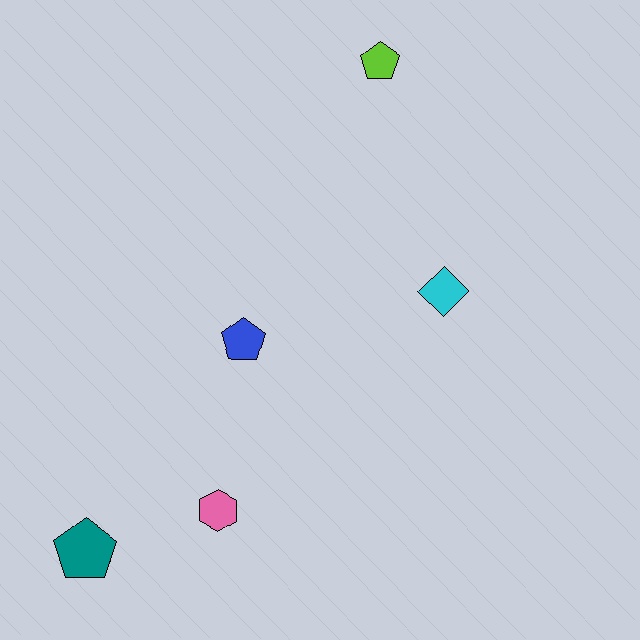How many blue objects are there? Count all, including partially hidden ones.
There is 1 blue object.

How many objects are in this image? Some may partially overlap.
There are 5 objects.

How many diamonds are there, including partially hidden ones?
There is 1 diamond.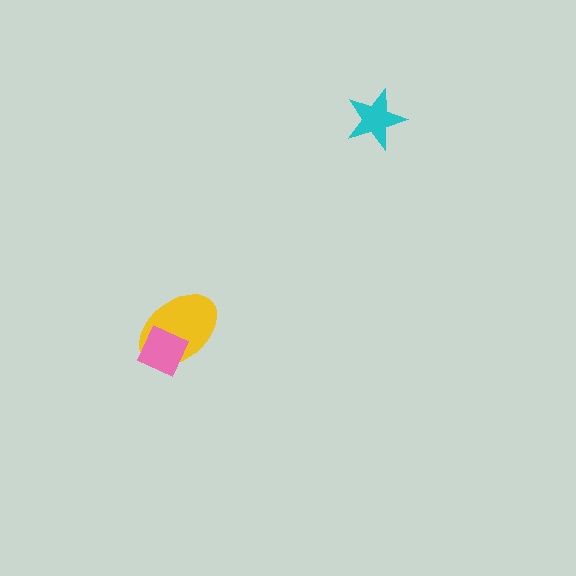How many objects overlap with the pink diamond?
1 object overlaps with the pink diamond.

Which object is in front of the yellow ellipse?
The pink diamond is in front of the yellow ellipse.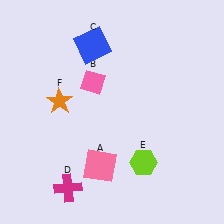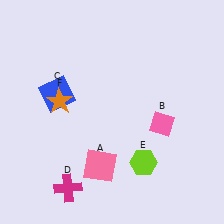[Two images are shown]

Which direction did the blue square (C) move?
The blue square (C) moved down.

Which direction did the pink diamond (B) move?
The pink diamond (B) moved right.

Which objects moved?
The objects that moved are: the pink diamond (B), the blue square (C).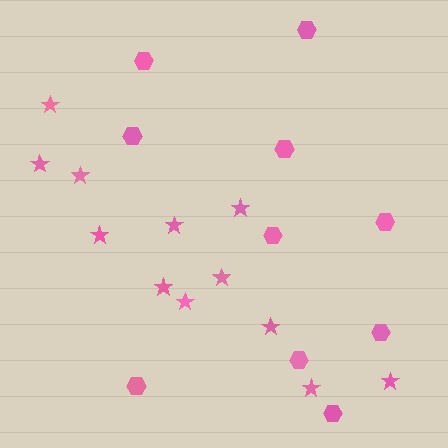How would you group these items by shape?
There are 2 groups: one group of stars (12) and one group of hexagons (10).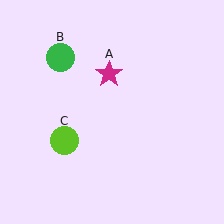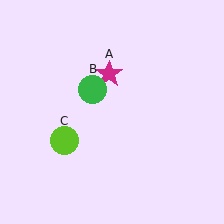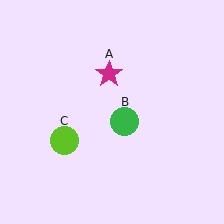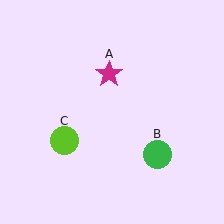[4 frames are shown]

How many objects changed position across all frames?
1 object changed position: green circle (object B).